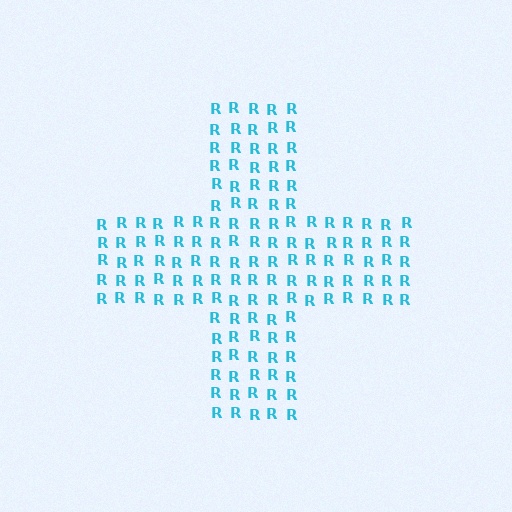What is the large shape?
The large shape is a cross.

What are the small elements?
The small elements are letter R's.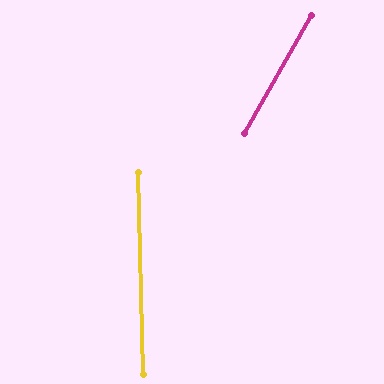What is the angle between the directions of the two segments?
Approximately 31 degrees.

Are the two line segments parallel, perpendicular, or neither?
Neither parallel nor perpendicular — they differ by about 31°.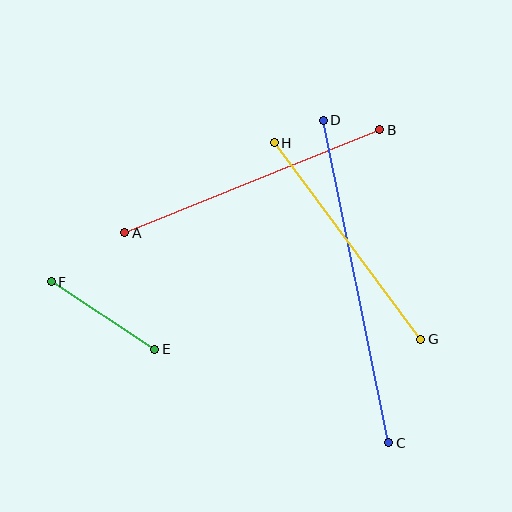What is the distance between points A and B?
The distance is approximately 275 pixels.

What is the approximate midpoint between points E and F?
The midpoint is at approximately (103, 315) pixels.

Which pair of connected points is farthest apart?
Points C and D are farthest apart.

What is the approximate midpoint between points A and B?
The midpoint is at approximately (252, 181) pixels.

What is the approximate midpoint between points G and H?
The midpoint is at approximately (347, 241) pixels.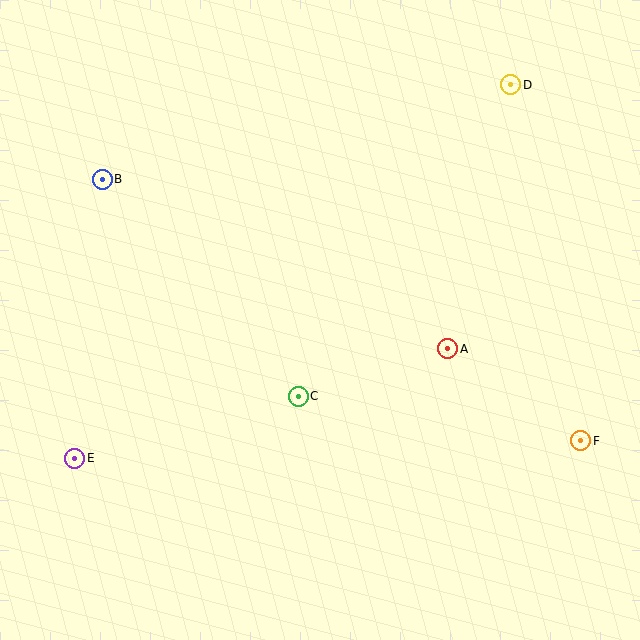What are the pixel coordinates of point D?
Point D is at (511, 85).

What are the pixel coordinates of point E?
Point E is at (75, 458).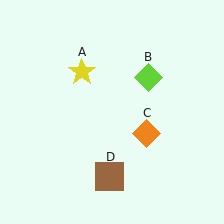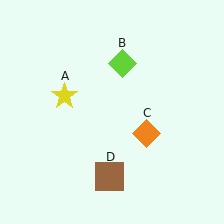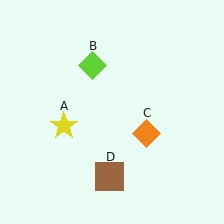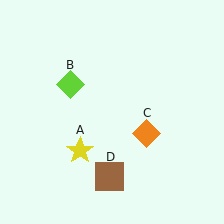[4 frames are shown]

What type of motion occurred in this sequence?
The yellow star (object A), lime diamond (object B) rotated counterclockwise around the center of the scene.